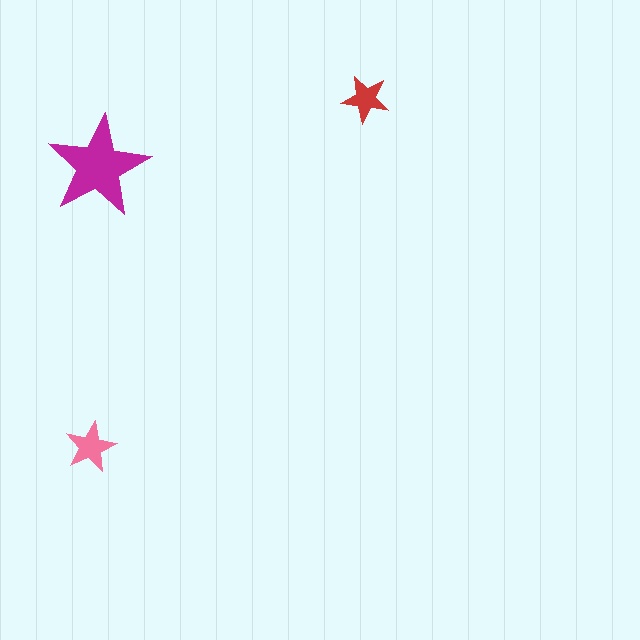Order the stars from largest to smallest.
the magenta one, the pink one, the red one.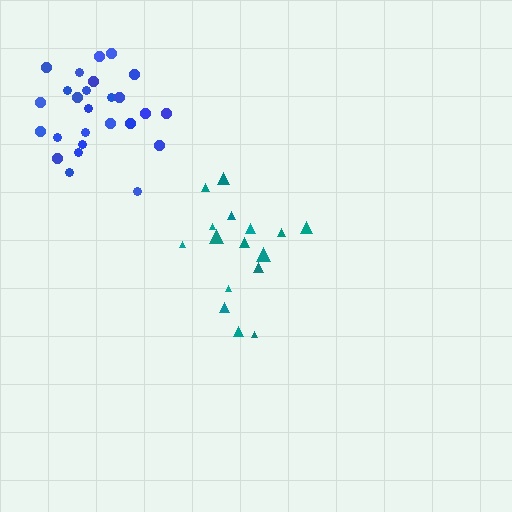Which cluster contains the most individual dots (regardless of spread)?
Blue (26).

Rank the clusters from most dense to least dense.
blue, teal.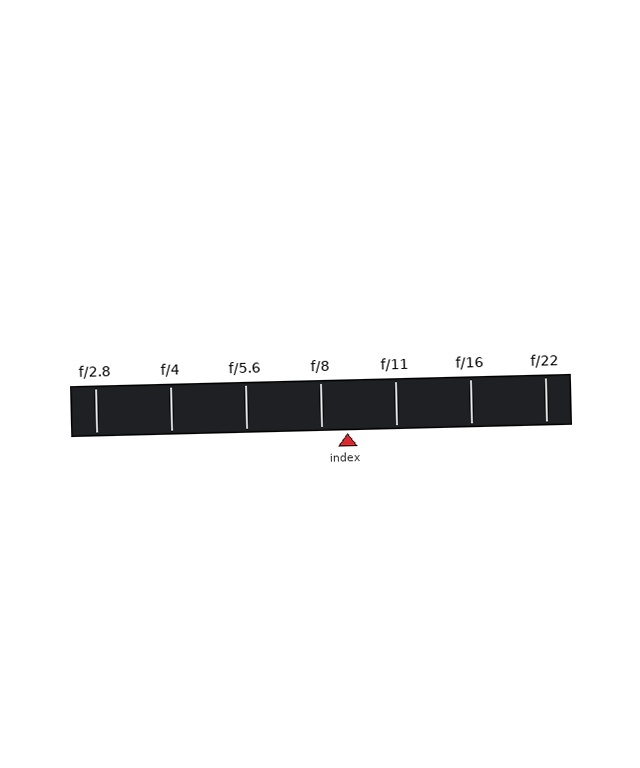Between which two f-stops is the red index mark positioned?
The index mark is between f/8 and f/11.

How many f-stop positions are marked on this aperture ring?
There are 7 f-stop positions marked.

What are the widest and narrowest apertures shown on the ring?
The widest aperture shown is f/2.8 and the narrowest is f/22.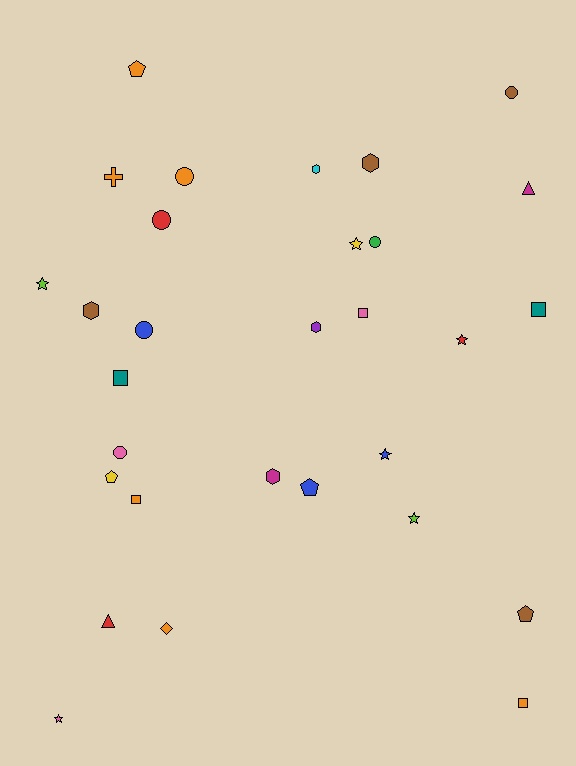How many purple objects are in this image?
There is 1 purple object.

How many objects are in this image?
There are 30 objects.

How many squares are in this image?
There are 5 squares.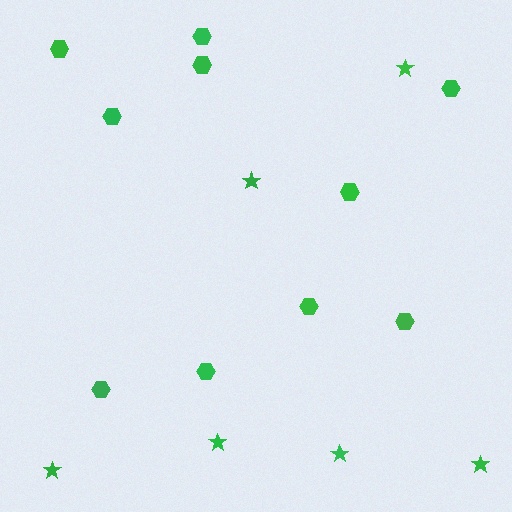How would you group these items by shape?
There are 2 groups: one group of stars (6) and one group of hexagons (10).